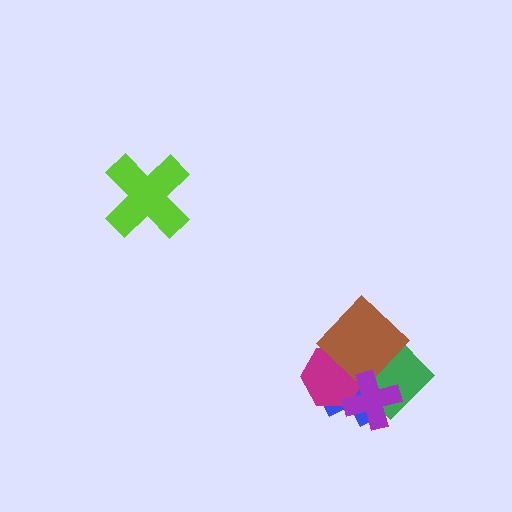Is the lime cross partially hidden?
No, no other shape covers it.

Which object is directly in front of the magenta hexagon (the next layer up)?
The brown diamond is directly in front of the magenta hexagon.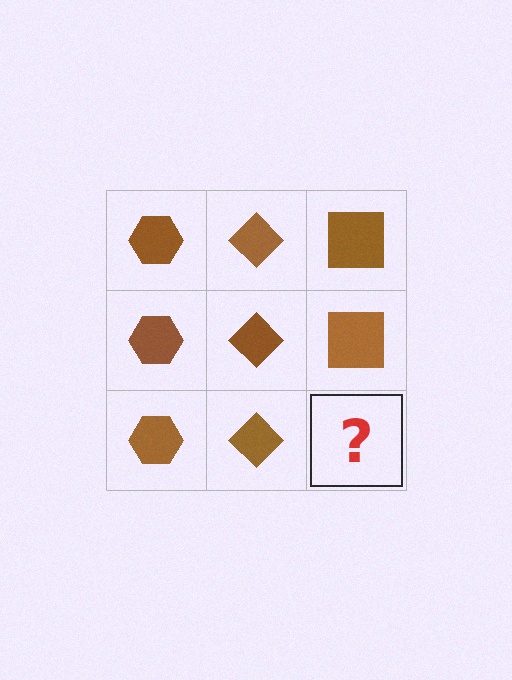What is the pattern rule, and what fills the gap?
The rule is that each column has a consistent shape. The gap should be filled with a brown square.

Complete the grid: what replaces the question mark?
The question mark should be replaced with a brown square.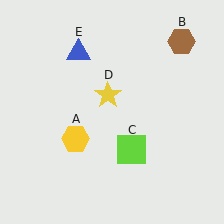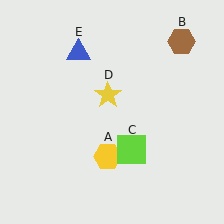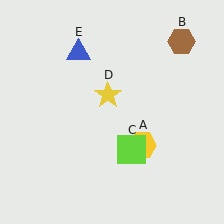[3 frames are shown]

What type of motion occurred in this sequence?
The yellow hexagon (object A) rotated counterclockwise around the center of the scene.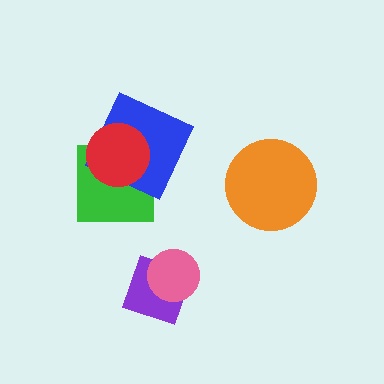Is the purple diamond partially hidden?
Yes, it is partially covered by another shape.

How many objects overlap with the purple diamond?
1 object overlaps with the purple diamond.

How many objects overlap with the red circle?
2 objects overlap with the red circle.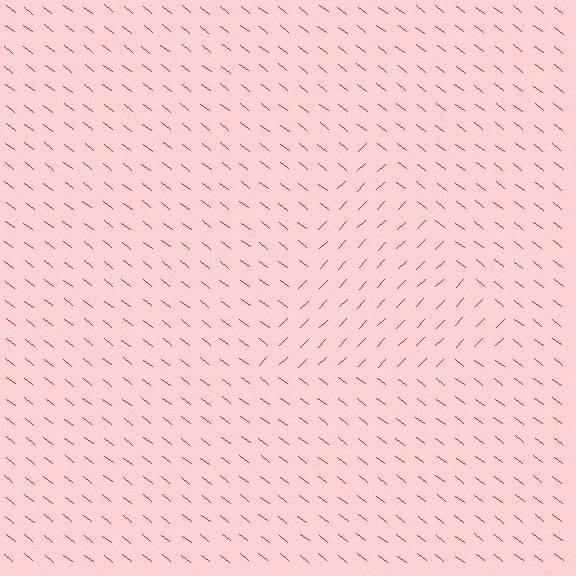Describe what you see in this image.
The image is filled with small red line segments. A triangle region in the image has lines oriented differently from the surrounding lines, creating a visible texture boundary.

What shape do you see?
I see a triangle.